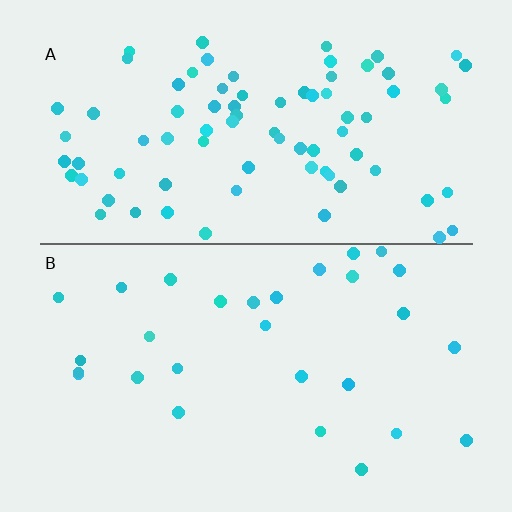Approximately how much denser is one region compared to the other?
Approximately 2.8× — region A over region B.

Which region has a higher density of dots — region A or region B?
A (the top).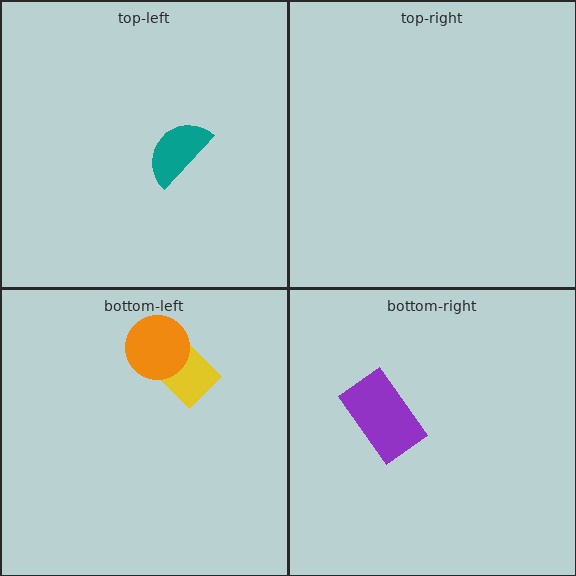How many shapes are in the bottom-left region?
2.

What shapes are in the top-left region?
The teal semicircle.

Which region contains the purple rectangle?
The bottom-right region.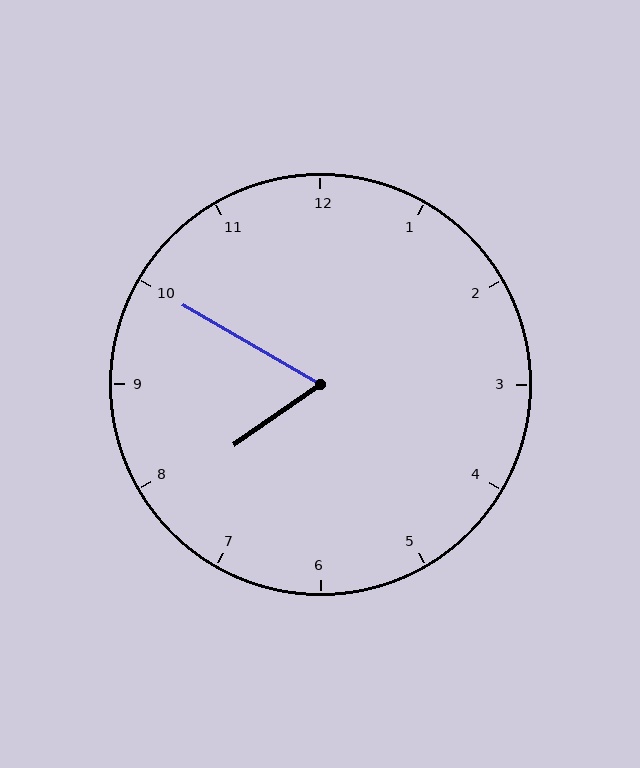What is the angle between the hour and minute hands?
Approximately 65 degrees.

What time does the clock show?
7:50.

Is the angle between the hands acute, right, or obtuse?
It is acute.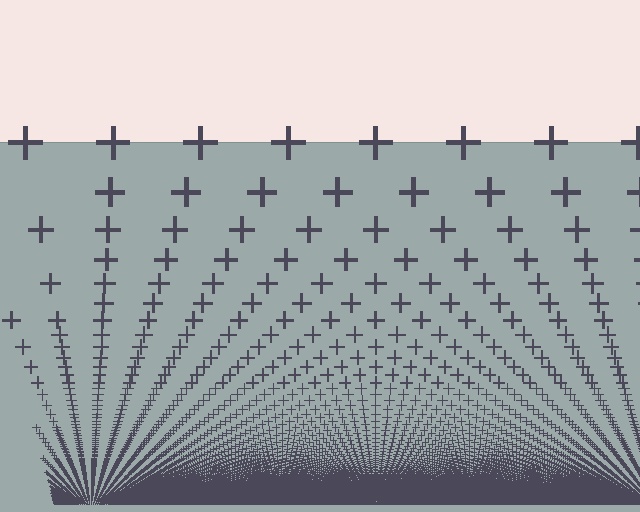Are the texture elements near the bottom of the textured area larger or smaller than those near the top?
Smaller. The gradient is inverted — elements near the bottom are smaller and denser.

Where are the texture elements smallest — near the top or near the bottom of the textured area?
Near the bottom.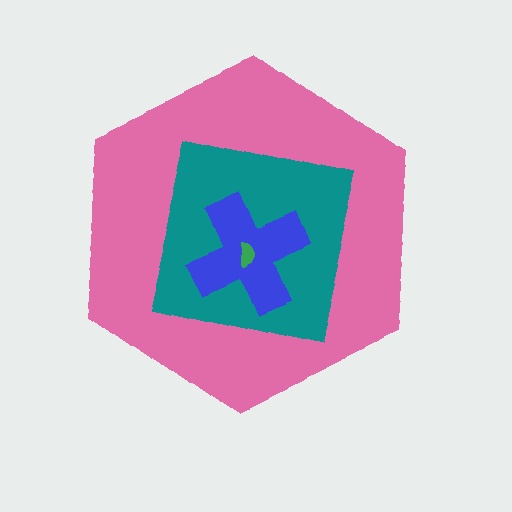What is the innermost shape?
The green semicircle.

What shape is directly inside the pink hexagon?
The teal square.